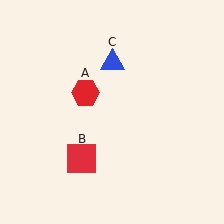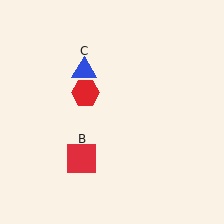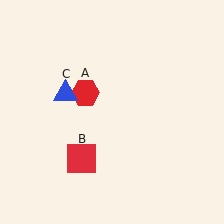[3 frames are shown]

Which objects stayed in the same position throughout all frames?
Red hexagon (object A) and red square (object B) remained stationary.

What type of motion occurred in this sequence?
The blue triangle (object C) rotated counterclockwise around the center of the scene.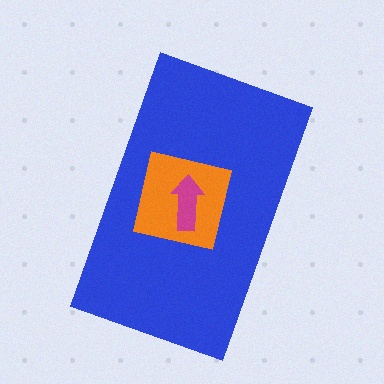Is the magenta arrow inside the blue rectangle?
Yes.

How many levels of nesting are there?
3.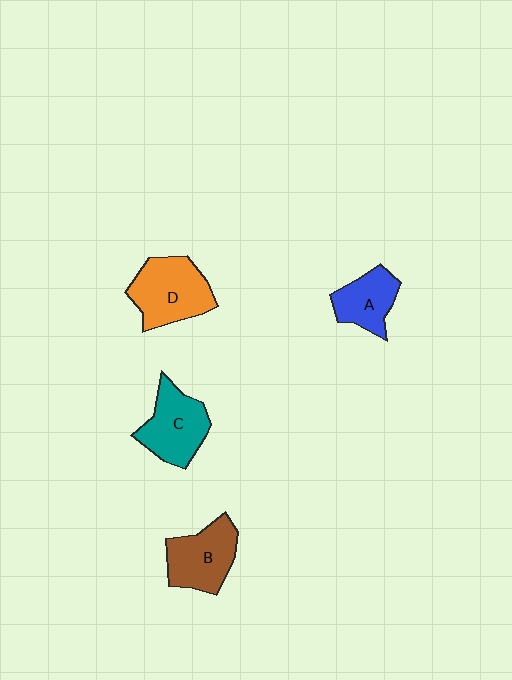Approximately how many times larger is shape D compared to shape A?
Approximately 1.5 times.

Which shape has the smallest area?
Shape A (blue).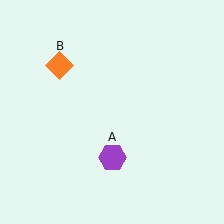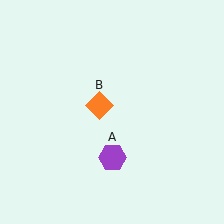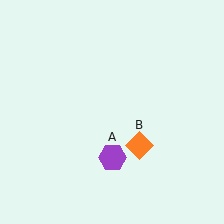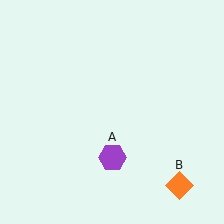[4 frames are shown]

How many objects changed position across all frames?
1 object changed position: orange diamond (object B).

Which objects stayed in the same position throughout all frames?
Purple hexagon (object A) remained stationary.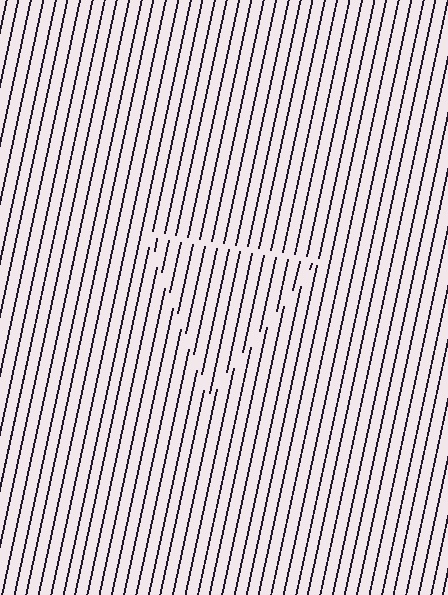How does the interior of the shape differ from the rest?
The interior of the shape contains the same grating, shifted by half a period — the contour is defined by the phase discontinuity where line-ends from the inner and outer gratings abut.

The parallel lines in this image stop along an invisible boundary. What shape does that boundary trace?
An illusory triangle. The interior of the shape contains the same grating, shifted by half a period — the contour is defined by the phase discontinuity where line-ends from the inner and outer gratings abut.